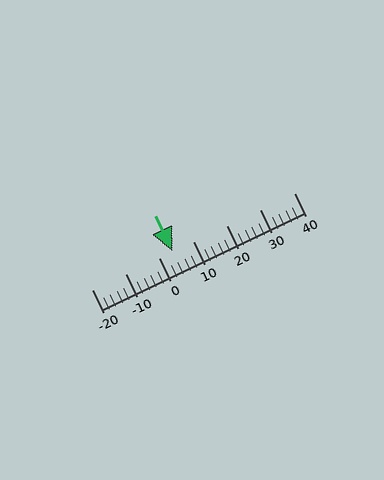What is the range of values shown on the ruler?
The ruler shows values from -20 to 40.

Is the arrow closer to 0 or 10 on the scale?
The arrow is closer to 0.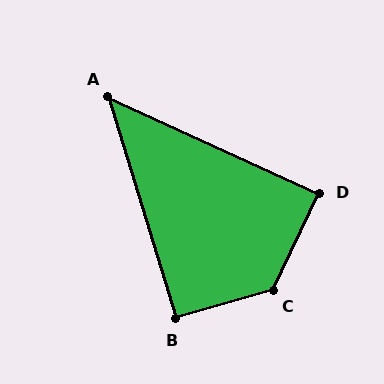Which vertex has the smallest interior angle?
A, at approximately 49 degrees.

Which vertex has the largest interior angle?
C, at approximately 131 degrees.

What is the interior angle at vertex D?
Approximately 89 degrees (approximately right).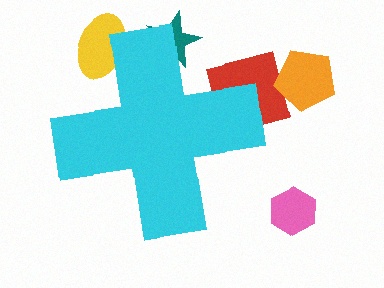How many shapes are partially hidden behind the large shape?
3 shapes are partially hidden.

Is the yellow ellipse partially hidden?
Yes, the yellow ellipse is partially hidden behind the cyan cross.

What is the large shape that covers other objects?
A cyan cross.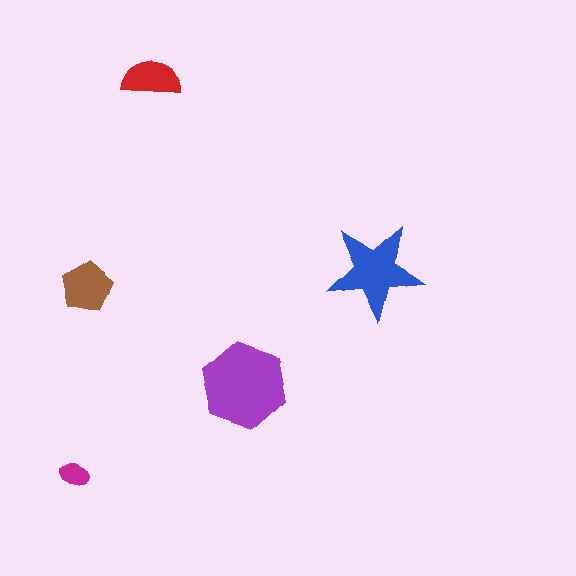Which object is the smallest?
The magenta ellipse.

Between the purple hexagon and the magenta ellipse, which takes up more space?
The purple hexagon.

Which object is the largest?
The purple hexagon.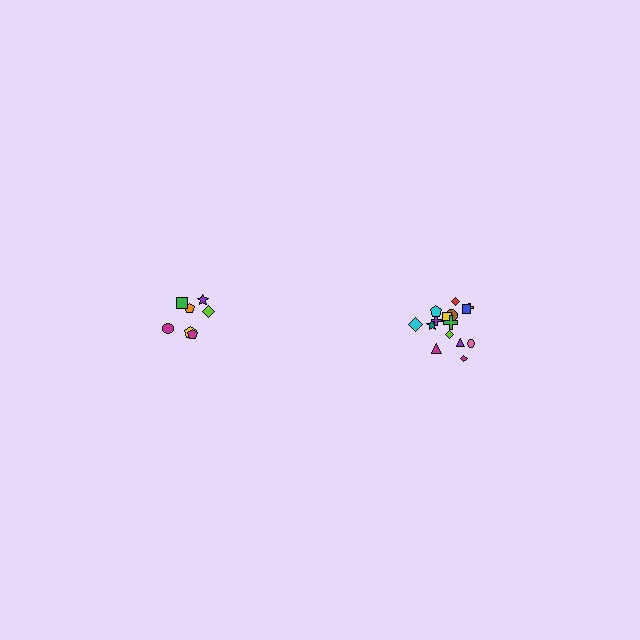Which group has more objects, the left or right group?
The right group.